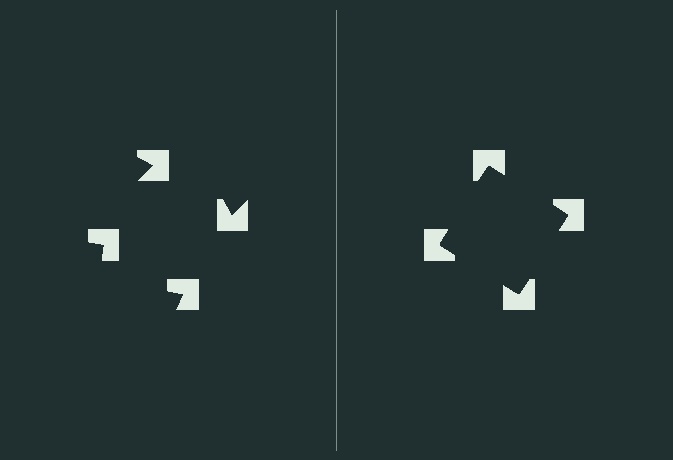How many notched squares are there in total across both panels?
8 — 4 on each side.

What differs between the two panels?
The notched squares are positioned identically on both sides; only the wedge orientations differ. On the right they align to a square; on the left they are misaligned.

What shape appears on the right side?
An illusory square.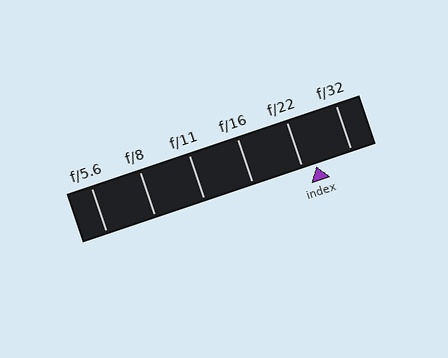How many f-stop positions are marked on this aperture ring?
There are 6 f-stop positions marked.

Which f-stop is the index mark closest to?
The index mark is closest to f/22.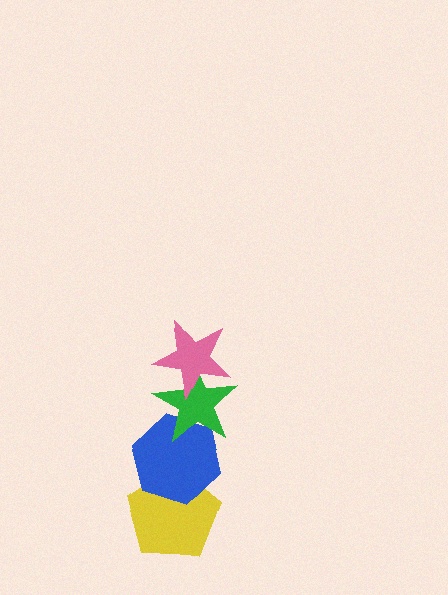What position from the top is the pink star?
The pink star is 1st from the top.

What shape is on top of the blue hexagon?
The green star is on top of the blue hexagon.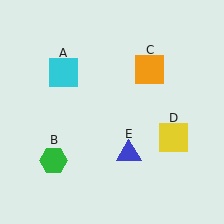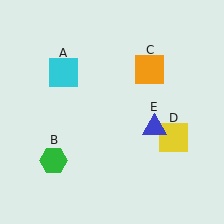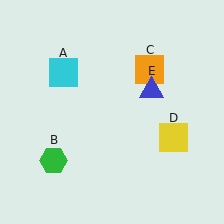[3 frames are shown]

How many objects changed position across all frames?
1 object changed position: blue triangle (object E).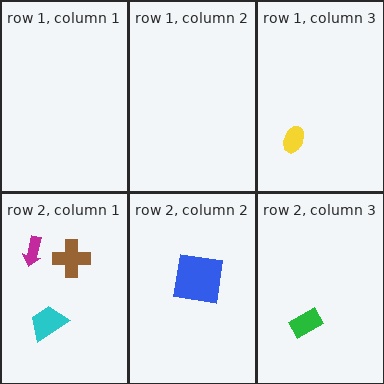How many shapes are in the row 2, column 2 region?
1.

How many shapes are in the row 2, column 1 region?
3.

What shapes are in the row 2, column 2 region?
The blue square.